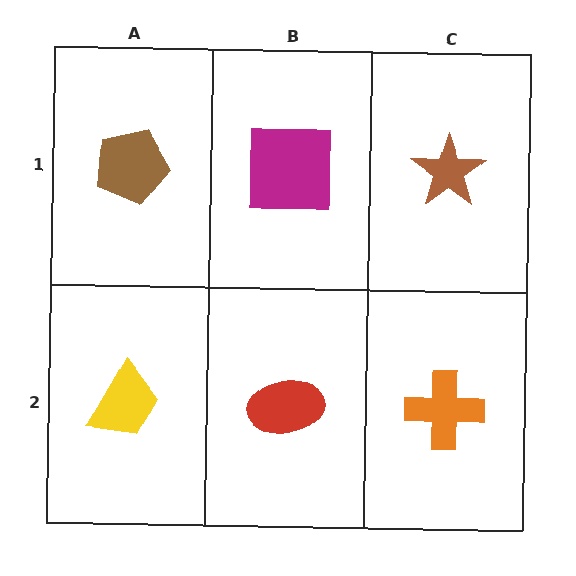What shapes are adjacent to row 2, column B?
A magenta square (row 1, column B), a yellow trapezoid (row 2, column A), an orange cross (row 2, column C).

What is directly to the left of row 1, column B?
A brown pentagon.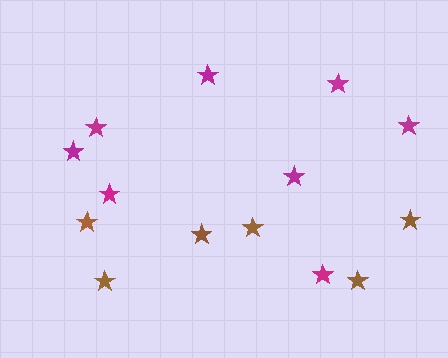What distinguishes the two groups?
There are 2 groups: one group of brown stars (6) and one group of magenta stars (8).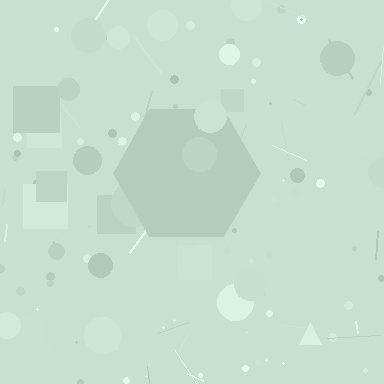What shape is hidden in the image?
A hexagon is hidden in the image.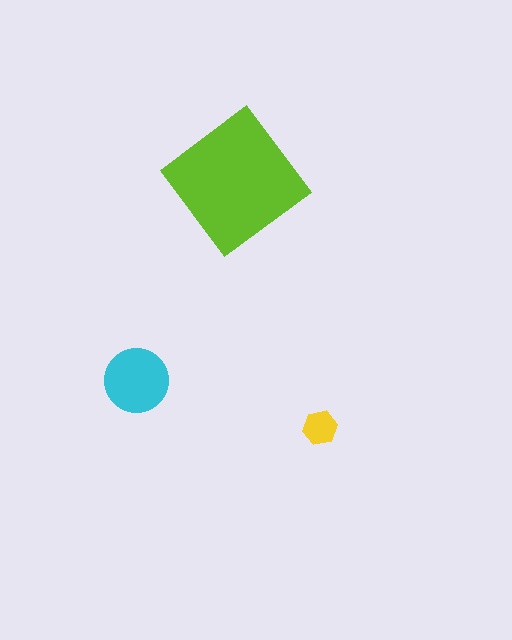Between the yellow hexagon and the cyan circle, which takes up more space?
The cyan circle.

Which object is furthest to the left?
The cyan circle is leftmost.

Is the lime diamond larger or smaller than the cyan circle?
Larger.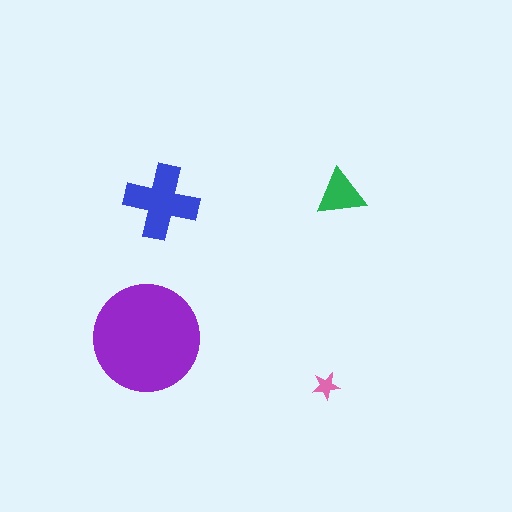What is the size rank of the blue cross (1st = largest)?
2nd.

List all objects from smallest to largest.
The pink star, the green triangle, the blue cross, the purple circle.